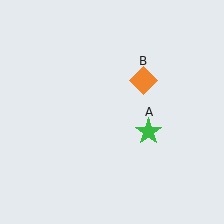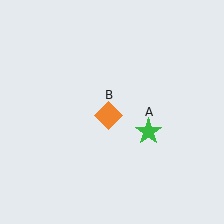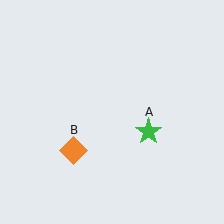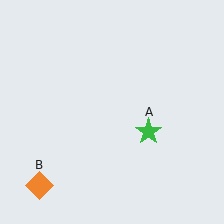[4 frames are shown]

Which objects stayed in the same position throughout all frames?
Green star (object A) remained stationary.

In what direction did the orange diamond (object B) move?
The orange diamond (object B) moved down and to the left.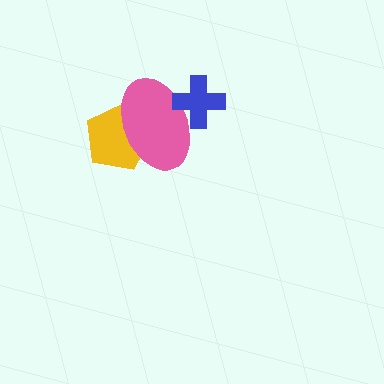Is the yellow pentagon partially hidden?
Yes, it is partially covered by another shape.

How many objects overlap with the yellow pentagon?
1 object overlaps with the yellow pentagon.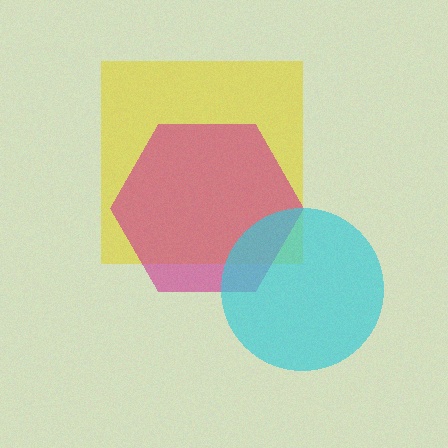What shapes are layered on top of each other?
The layered shapes are: a yellow square, a magenta hexagon, a cyan circle.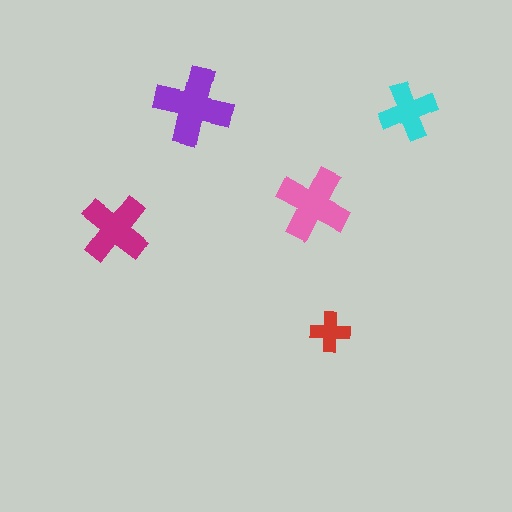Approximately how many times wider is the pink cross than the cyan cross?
About 1.5 times wider.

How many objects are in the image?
There are 5 objects in the image.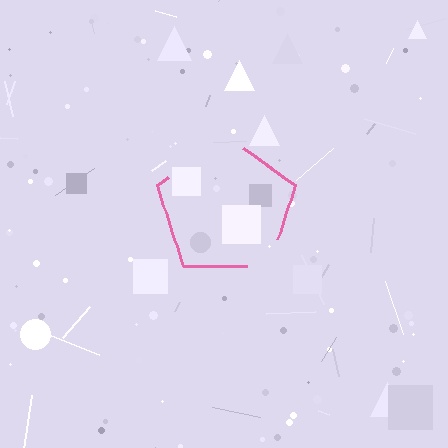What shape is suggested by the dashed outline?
The dashed outline suggests a pentagon.